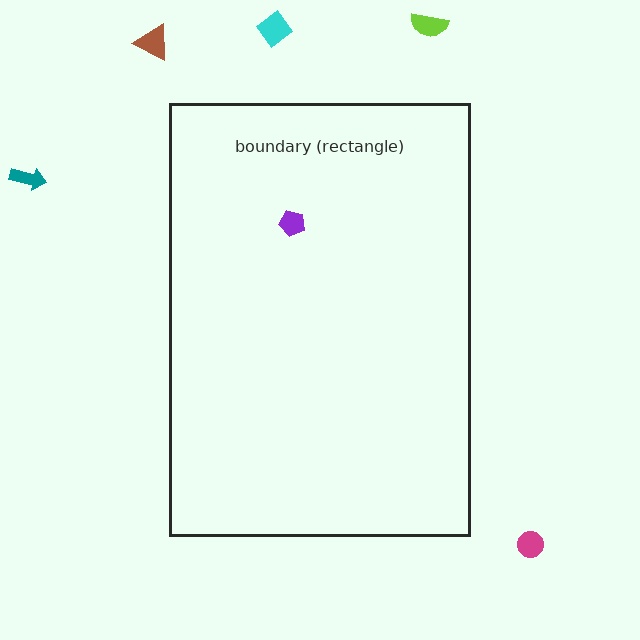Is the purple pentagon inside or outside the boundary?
Inside.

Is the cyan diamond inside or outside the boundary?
Outside.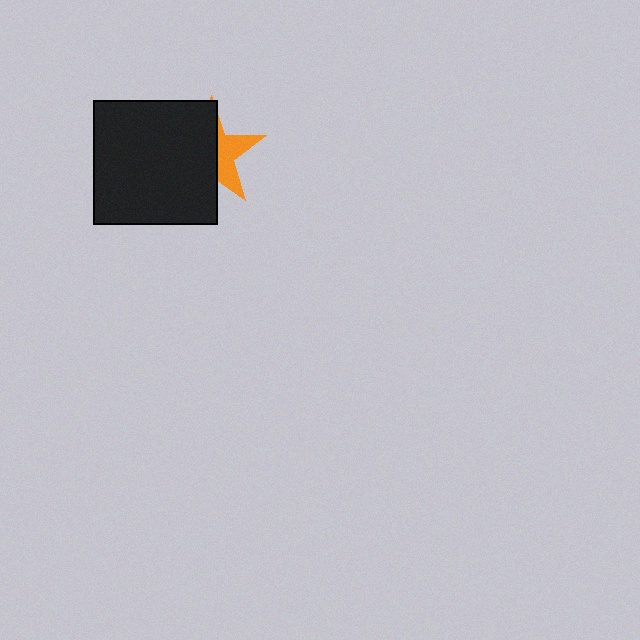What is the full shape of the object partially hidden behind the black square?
The partially hidden object is an orange star.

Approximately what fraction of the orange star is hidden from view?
Roughly 62% of the orange star is hidden behind the black square.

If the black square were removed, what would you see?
You would see the complete orange star.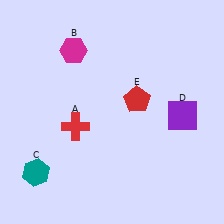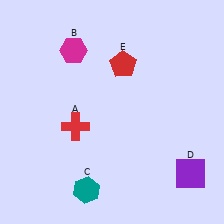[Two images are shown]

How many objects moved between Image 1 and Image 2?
3 objects moved between the two images.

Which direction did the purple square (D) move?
The purple square (D) moved down.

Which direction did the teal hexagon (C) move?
The teal hexagon (C) moved right.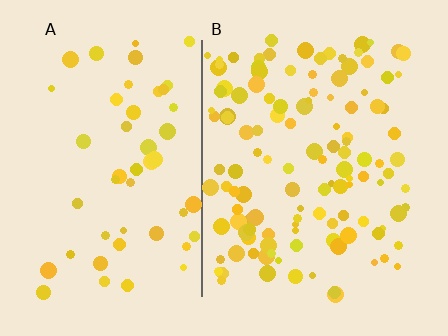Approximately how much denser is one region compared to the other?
Approximately 2.5× — region B over region A.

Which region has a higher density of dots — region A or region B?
B (the right).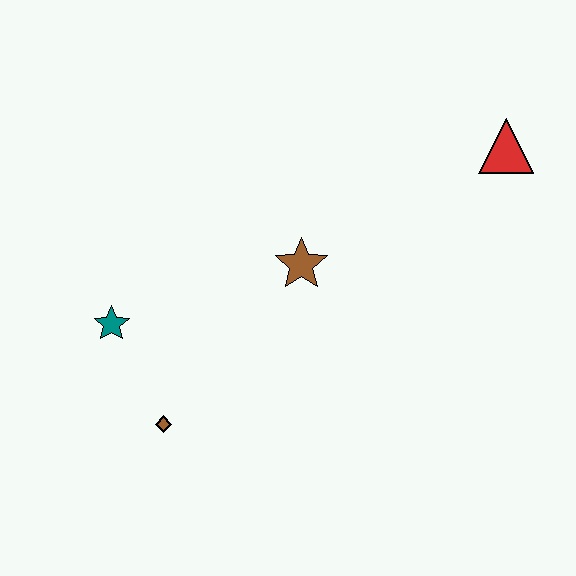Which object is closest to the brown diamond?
The teal star is closest to the brown diamond.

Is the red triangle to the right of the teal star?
Yes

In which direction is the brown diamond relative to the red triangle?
The brown diamond is to the left of the red triangle.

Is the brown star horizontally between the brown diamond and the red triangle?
Yes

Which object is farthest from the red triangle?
The brown diamond is farthest from the red triangle.